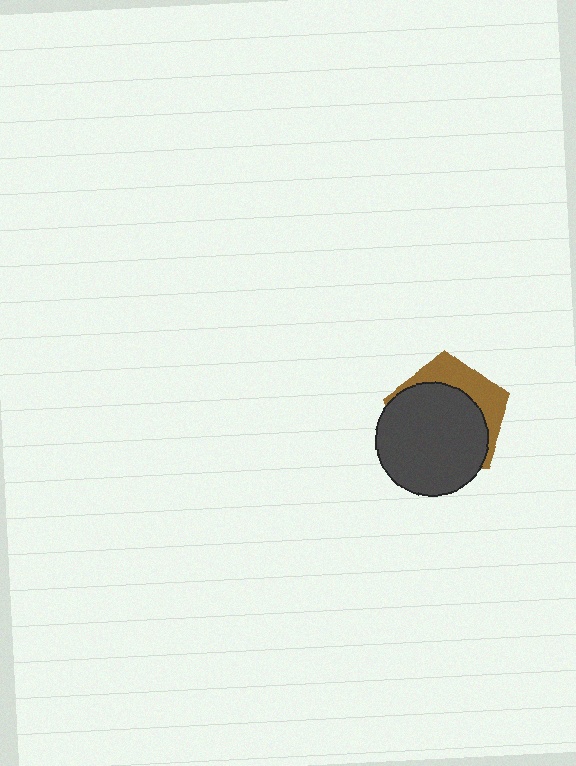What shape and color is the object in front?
The object in front is a dark gray circle.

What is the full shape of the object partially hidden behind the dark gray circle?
The partially hidden object is a brown pentagon.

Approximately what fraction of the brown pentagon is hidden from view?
Roughly 69% of the brown pentagon is hidden behind the dark gray circle.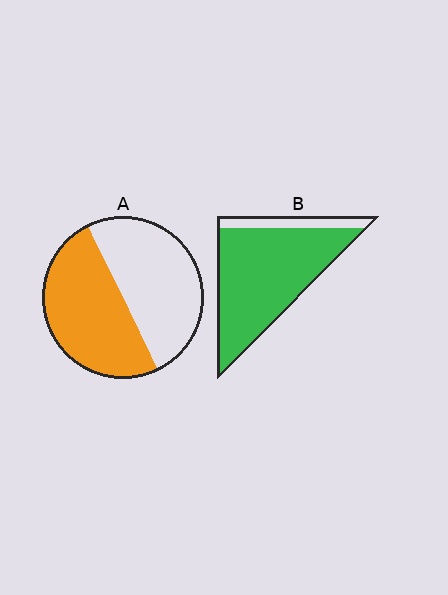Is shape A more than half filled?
Roughly half.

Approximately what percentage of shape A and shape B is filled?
A is approximately 50% and B is approximately 85%.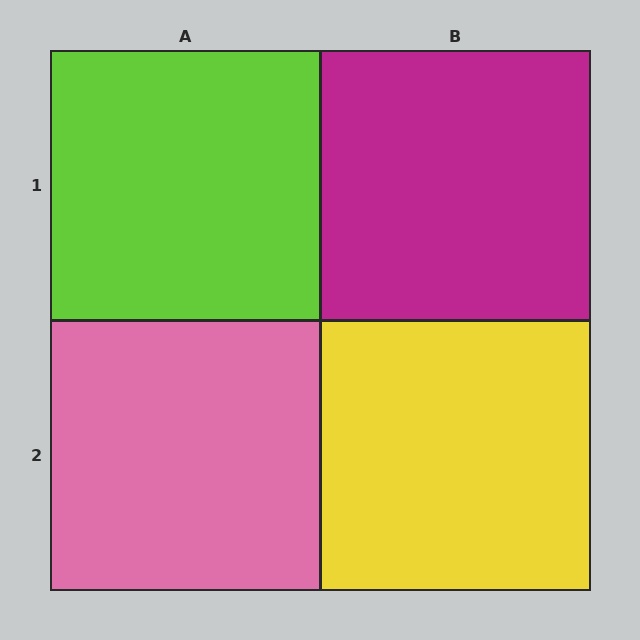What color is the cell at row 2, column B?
Yellow.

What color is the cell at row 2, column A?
Pink.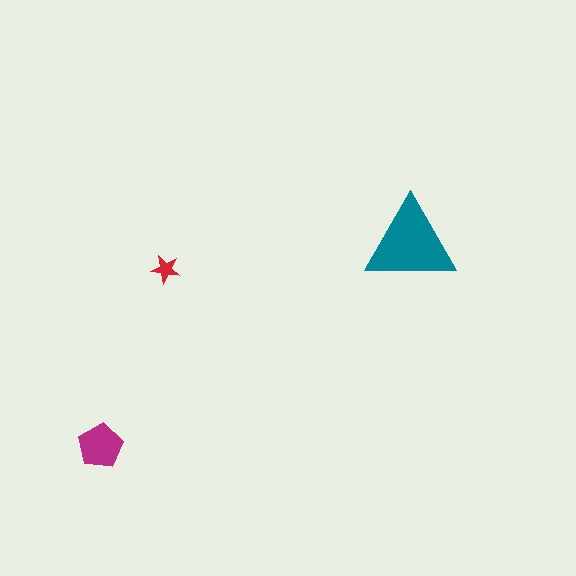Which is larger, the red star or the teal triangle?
The teal triangle.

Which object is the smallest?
The red star.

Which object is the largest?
The teal triangle.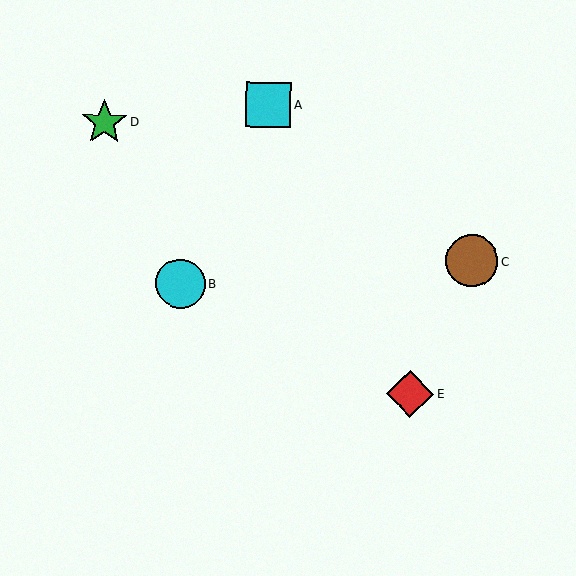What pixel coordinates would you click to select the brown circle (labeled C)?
Click at (472, 261) to select the brown circle C.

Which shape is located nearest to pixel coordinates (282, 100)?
The cyan square (labeled A) at (269, 105) is nearest to that location.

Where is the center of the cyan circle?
The center of the cyan circle is at (181, 283).